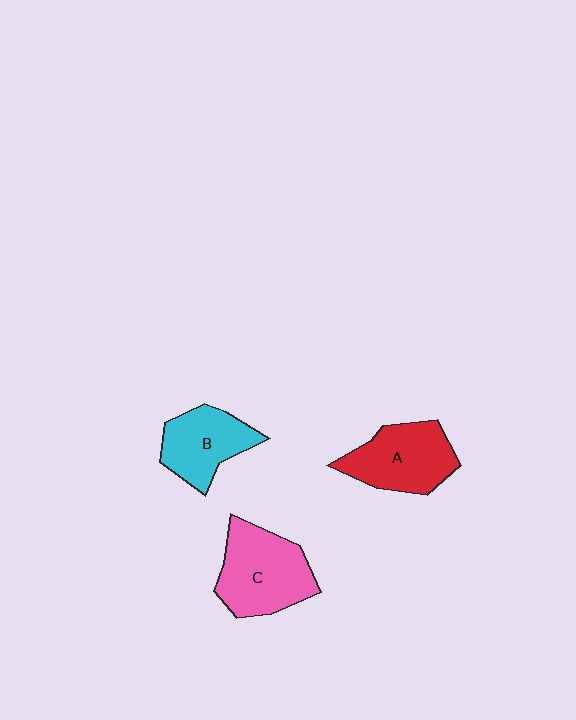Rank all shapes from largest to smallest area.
From largest to smallest: C (pink), A (red), B (cyan).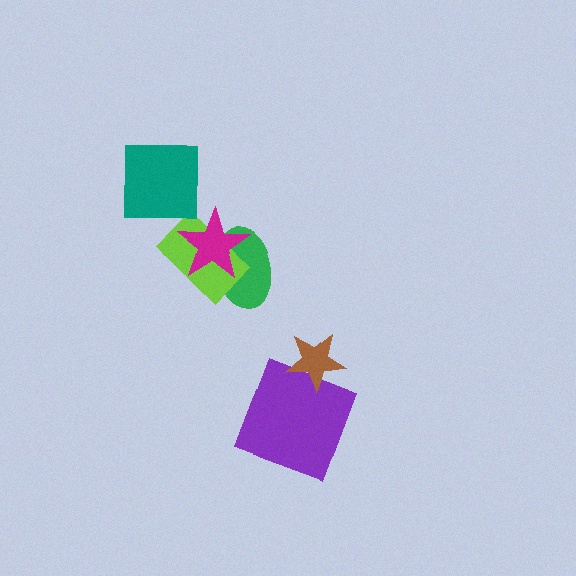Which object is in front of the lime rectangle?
The magenta star is in front of the lime rectangle.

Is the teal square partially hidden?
No, no other shape covers it.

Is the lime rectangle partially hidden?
Yes, it is partially covered by another shape.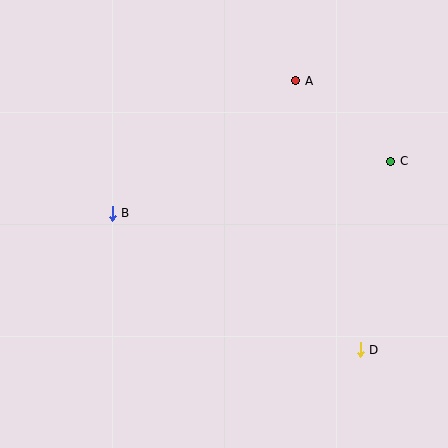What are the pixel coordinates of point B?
Point B is at (112, 213).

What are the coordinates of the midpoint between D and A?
The midpoint between D and A is at (328, 215).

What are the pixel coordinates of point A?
Point A is at (296, 81).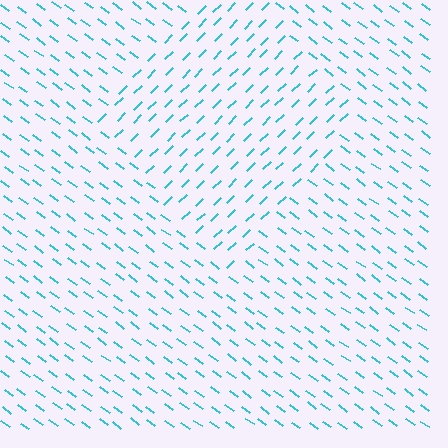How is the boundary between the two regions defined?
The boundary is defined purely by a change in line orientation (approximately 80 degrees difference). All lines are the same color and thickness.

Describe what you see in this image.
The image is filled with small cyan line segments. A diamond region in the image has lines oriented differently from the surrounding lines, creating a visible texture boundary.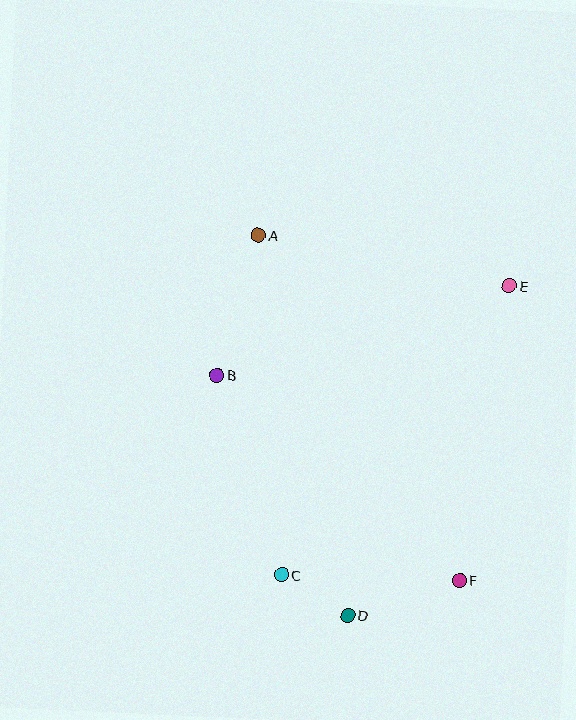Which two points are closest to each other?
Points C and D are closest to each other.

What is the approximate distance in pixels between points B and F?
The distance between B and F is approximately 318 pixels.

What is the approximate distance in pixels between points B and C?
The distance between B and C is approximately 210 pixels.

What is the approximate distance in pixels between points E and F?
The distance between E and F is approximately 299 pixels.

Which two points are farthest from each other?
Points A and F are farthest from each other.